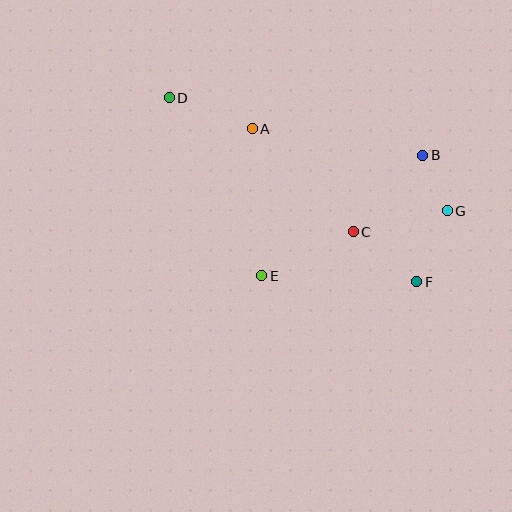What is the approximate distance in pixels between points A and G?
The distance between A and G is approximately 211 pixels.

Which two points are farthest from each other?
Points D and F are farthest from each other.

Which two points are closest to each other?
Points B and G are closest to each other.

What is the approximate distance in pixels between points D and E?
The distance between D and E is approximately 201 pixels.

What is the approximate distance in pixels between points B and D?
The distance between B and D is approximately 260 pixels.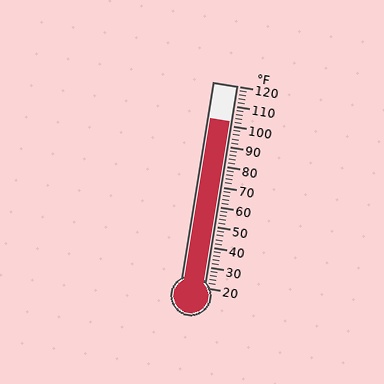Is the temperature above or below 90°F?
The temperature is above 90°F.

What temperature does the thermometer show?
The thermometer shows approximately 102°F.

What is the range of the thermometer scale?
The thermometer scale ranges from 20°F to 120°F.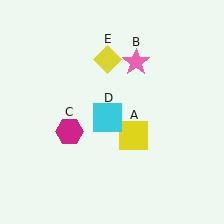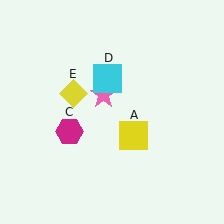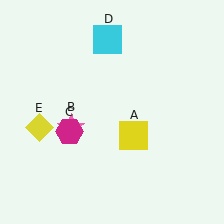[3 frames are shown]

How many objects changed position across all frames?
3 objects changed position: pink star (object B), cyan square (object D), yellow diamond (object E).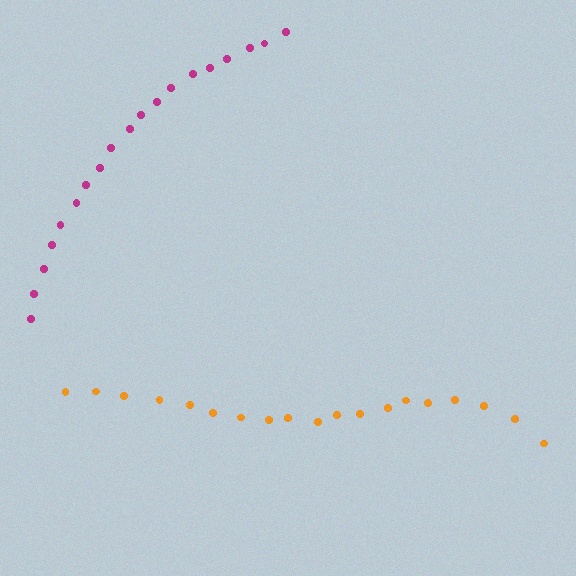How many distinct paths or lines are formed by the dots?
There are 2 distinct paths.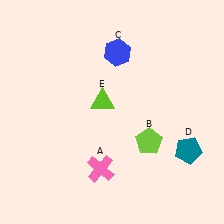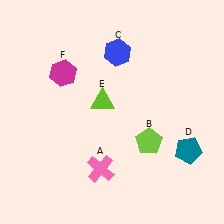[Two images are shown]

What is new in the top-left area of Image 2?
A magenta hexagon (F) was added in the top-left area of Image 2.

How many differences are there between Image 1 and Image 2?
There is 1 difference between the two images.